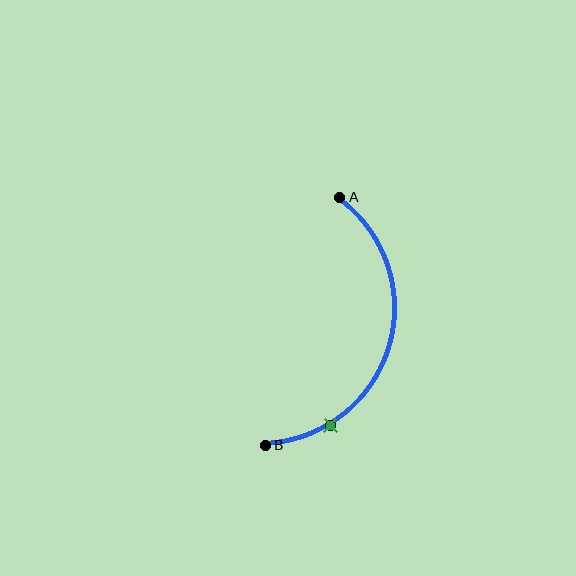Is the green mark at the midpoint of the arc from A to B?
No. The green mark lies on the arc but is closer to endpoint B. The arc midpoint would be at the point on the curve equidistant along the arc from both A and B.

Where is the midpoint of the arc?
The arc midpoint is the point on the curve farthest from the straight line joining A and B. It sits to the right of that line.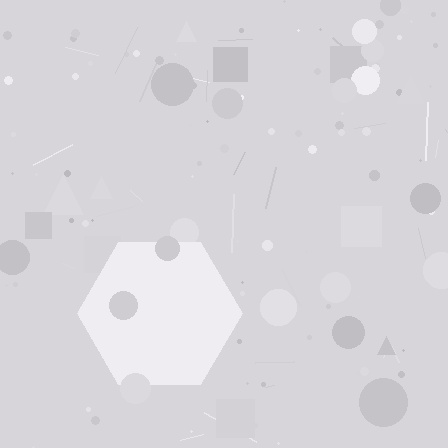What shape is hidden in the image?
A hexagon is hidden in the image.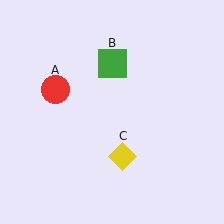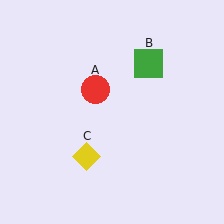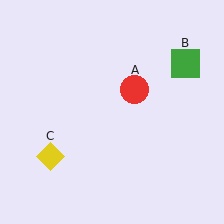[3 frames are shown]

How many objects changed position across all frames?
3 objects changed position: red circle (object A), green square (object B), yellow diamond (object C).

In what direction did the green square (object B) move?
The green square (object B) moved right.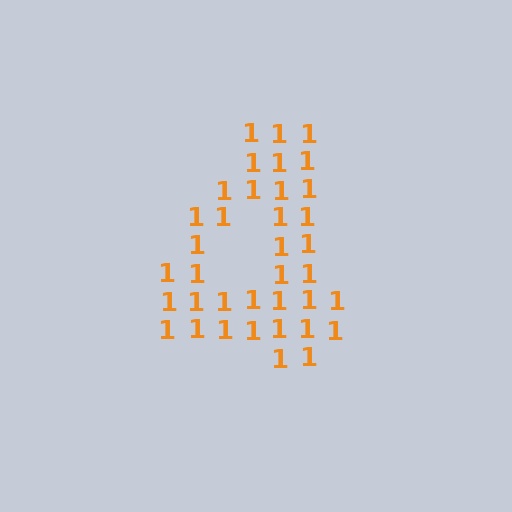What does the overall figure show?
The overall figure shows the digit 4.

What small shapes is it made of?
It is made of small digit 1's.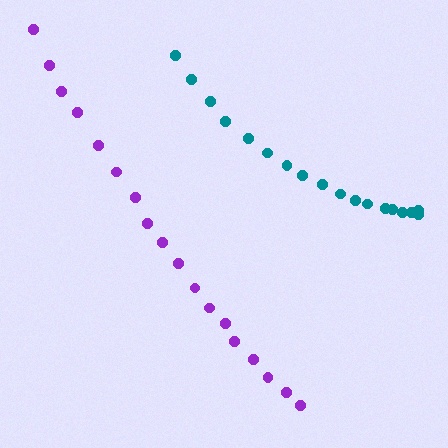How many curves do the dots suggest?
There are 2 distinct paths.